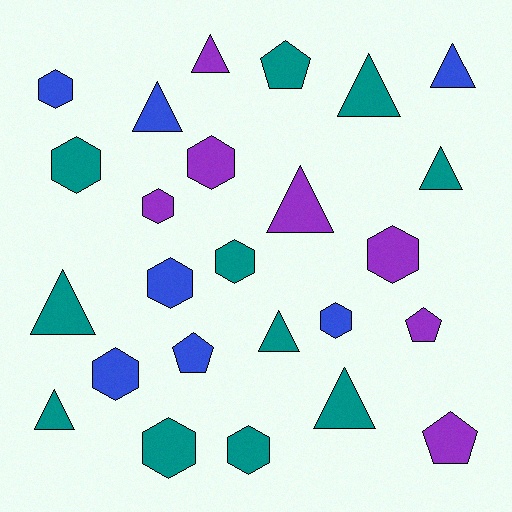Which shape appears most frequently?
Hexagon, with 11 objects.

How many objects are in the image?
There are 25 objects.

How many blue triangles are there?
There are 2 blue triangles.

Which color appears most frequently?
Teal, with 11 objects.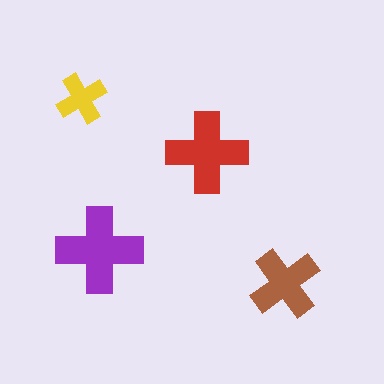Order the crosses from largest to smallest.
the purple one, the red one, the brown one, the yellow one.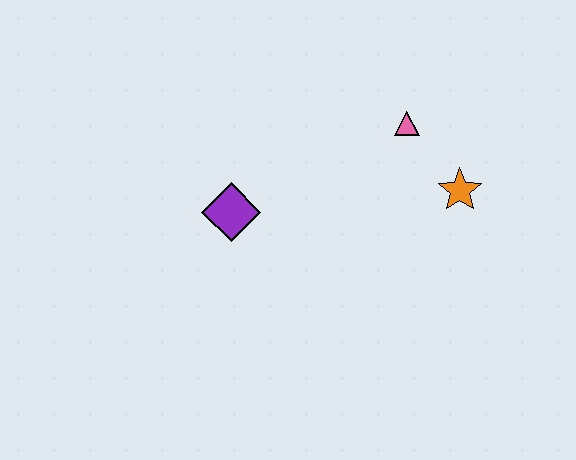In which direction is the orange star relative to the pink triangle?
The orange star is below the pink triangle.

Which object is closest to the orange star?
The pink triangle is closest to the orange star.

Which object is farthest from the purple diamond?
The orange star is farthest from the purple diamond.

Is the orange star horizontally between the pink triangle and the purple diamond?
No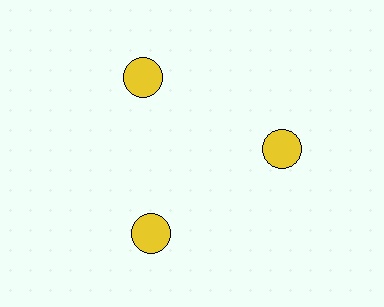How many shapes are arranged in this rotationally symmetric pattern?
There are 3 shapes, arranged in 3 groups of 1.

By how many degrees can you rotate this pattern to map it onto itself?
The pattern maps onto itself every 120 degrees of rotation.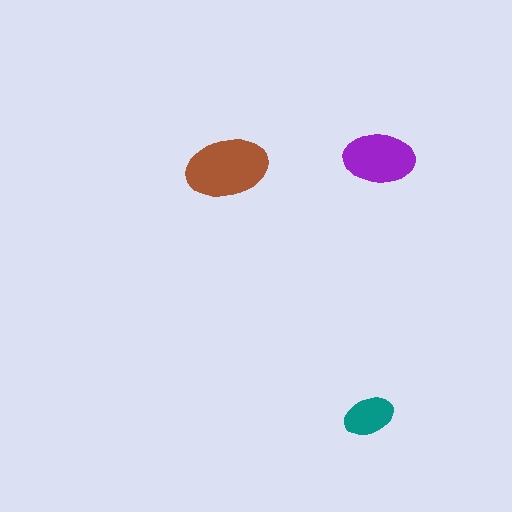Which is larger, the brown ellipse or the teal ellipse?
The brown one.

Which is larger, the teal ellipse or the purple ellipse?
The purple one.